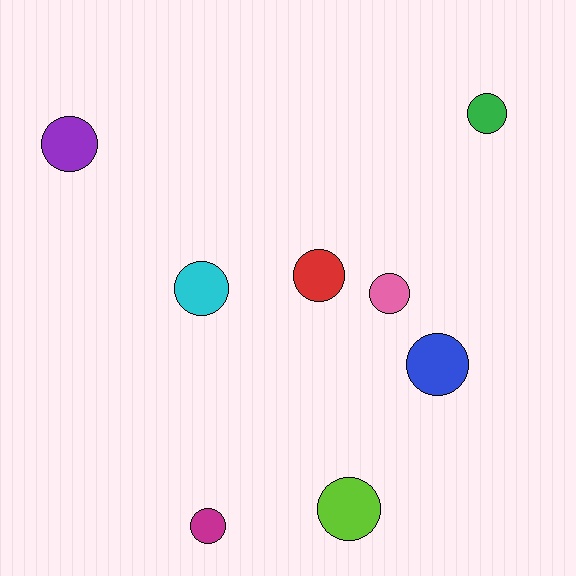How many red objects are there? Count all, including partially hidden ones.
There is 1 red object.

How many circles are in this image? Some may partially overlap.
There are 8 circles.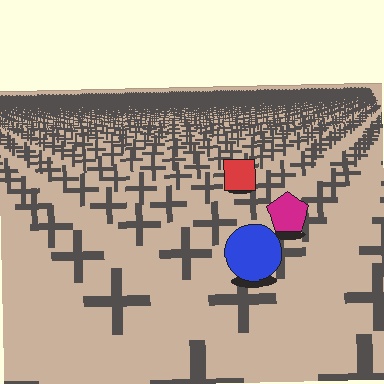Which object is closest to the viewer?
The blue circle is closest. The texture marks near it are larger and more spread out.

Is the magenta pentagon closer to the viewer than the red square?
Yes. The magenta pentagon is closer — you can tell from the texture gradient: the ground texture is coarser near it.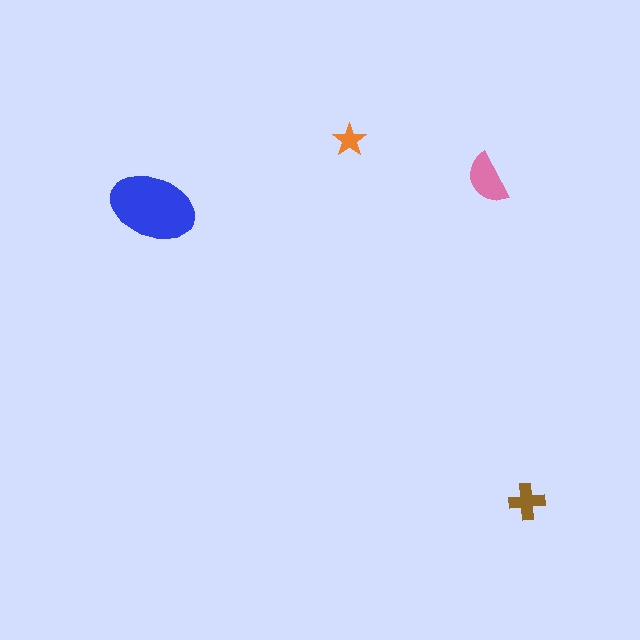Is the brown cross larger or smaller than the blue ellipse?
Smaller.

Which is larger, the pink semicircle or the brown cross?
The pink semicircle.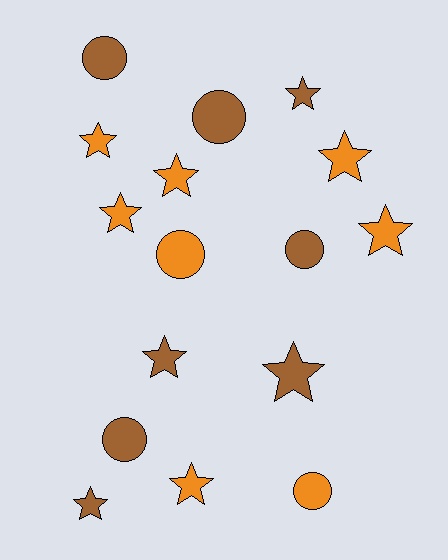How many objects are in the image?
There are 16 objects.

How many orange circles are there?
There are 2 orange circles.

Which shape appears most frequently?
Star, with 10 objects.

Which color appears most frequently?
Orange, with 8 objects.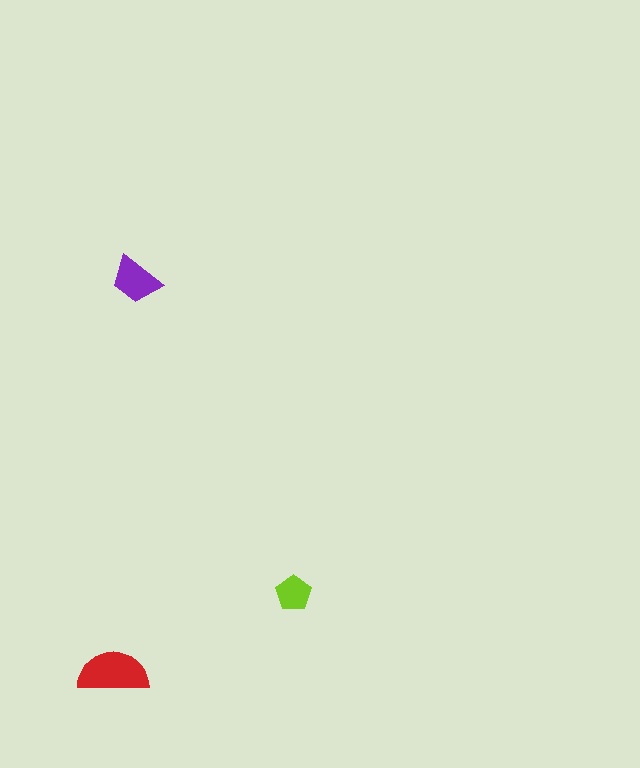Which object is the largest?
The red semicircle.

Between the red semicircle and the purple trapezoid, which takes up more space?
The red semicircle.